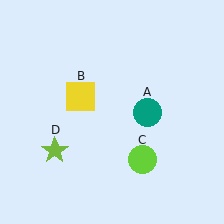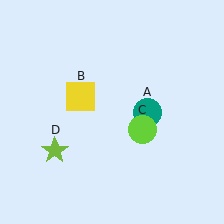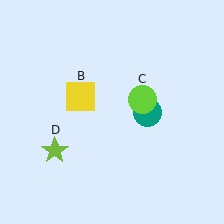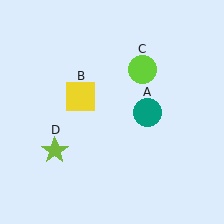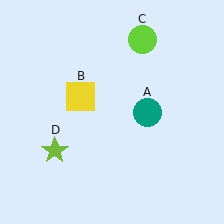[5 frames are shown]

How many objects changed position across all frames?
1 object changed position: lime circle (object C).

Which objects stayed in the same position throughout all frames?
Teal circle (object A) and yellow square (object B) and lime star (object D) remained stationary.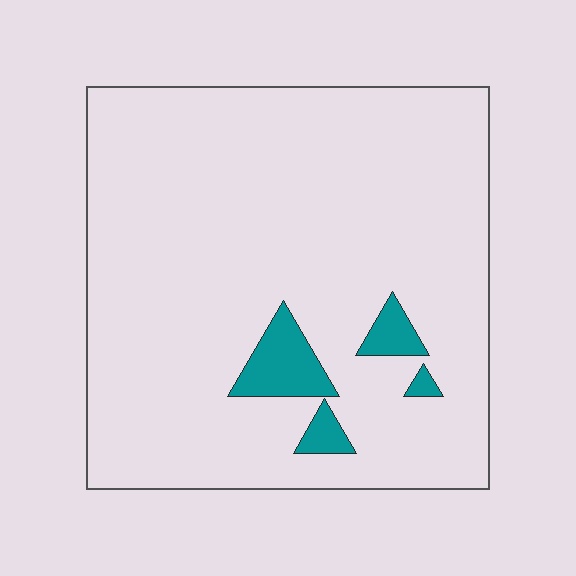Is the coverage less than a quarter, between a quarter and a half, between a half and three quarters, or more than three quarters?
Less than a quarter.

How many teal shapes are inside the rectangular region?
4.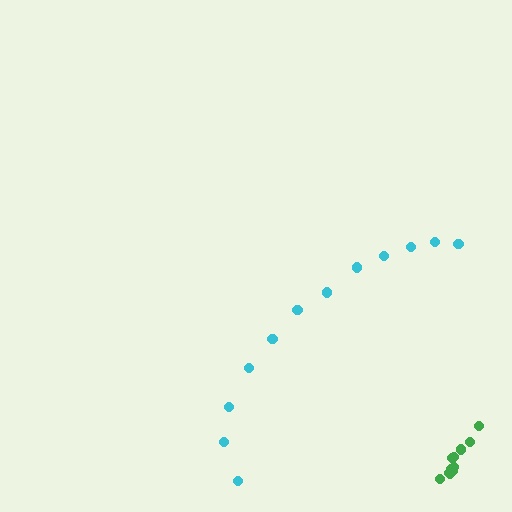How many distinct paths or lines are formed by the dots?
There are 2 distinct paths.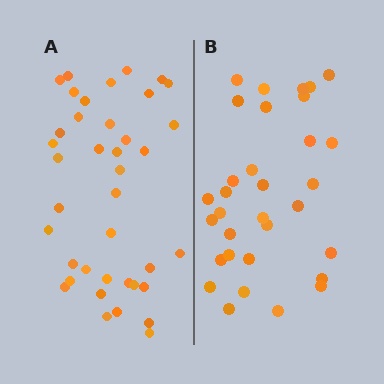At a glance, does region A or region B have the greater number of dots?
Region A (the left region) has more dots.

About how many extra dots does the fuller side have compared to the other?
Region A has roughly 8 or so more dots than region B.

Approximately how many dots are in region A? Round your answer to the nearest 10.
About 40 dots. (The exact count is 39, which rounds to 40.)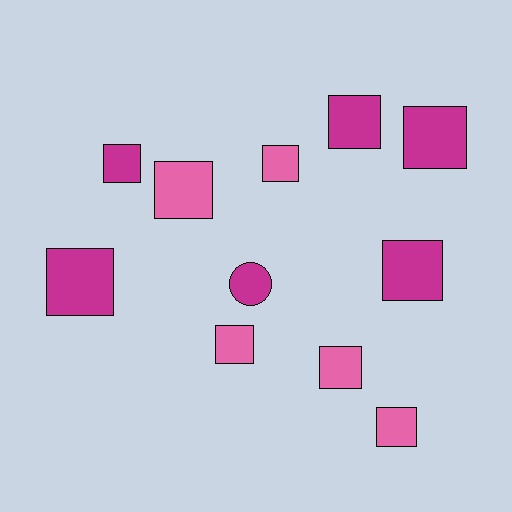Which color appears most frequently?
Magenta, with 6 objects.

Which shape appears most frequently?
Square, with 10 objects.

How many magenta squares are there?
There are 5 magenta squares.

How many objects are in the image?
There are 11 objects.